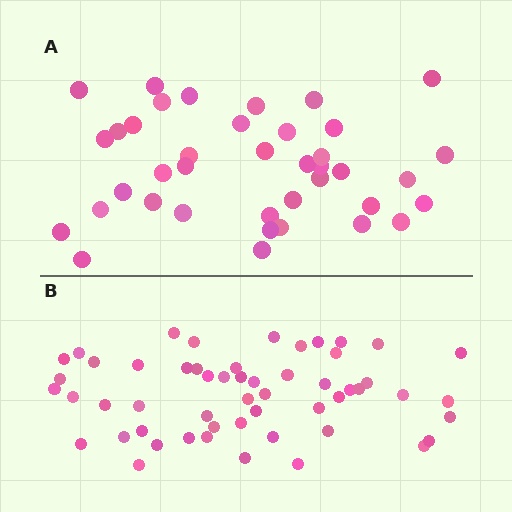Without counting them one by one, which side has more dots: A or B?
Region B (the bottom region) has more dots.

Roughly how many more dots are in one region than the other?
Region B has approximately 15 more dots than region A.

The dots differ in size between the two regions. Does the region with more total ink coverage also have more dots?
No. Region A has more total ink coverage because its dots are larger, but region B actually contains more individual dots. Total area can be misleading — the number of items is what matters here.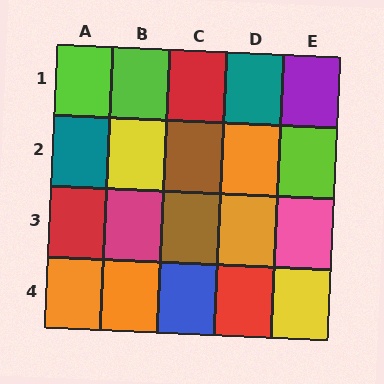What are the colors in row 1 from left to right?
Lime, lime, red, teal, purple.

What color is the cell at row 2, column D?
Orange.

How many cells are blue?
1 cell is blue.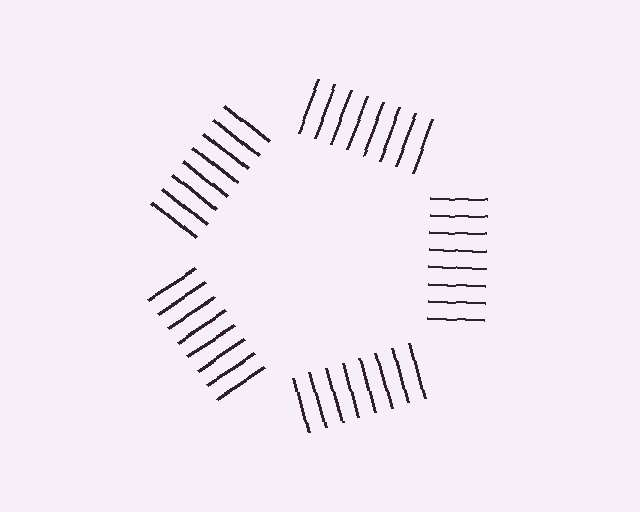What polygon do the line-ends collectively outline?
An illusory pentagon — the line segments terminate on its edges but no continuous stroke is drawn.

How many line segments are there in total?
40 — 8 along each of the 5 edges.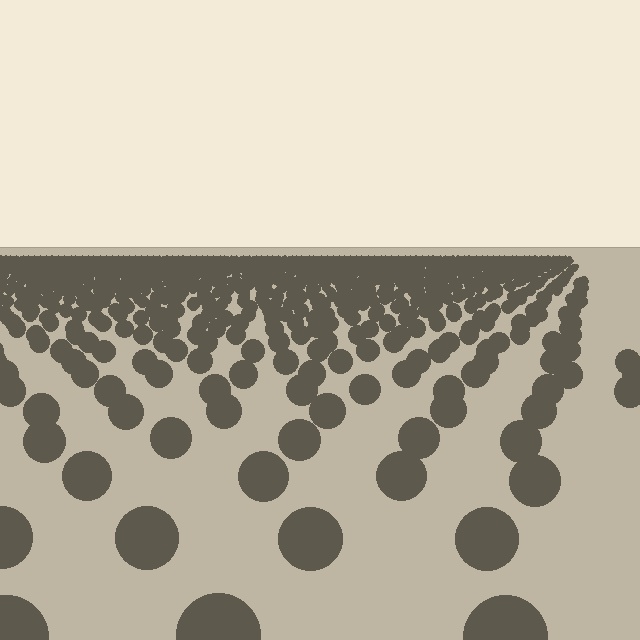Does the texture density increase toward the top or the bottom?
Density increases toward the top.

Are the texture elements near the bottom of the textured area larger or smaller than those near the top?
Larger. Near the bottom, elements are closer to the viewer and appear at a bigger on-screen size.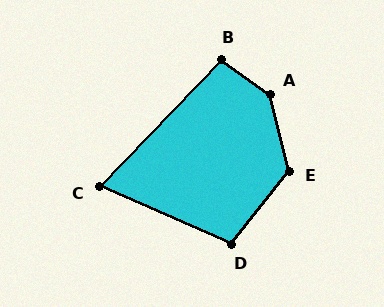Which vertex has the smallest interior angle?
C, at approximately 70 degrees.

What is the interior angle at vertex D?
Approximately 105 degrees (obtuse).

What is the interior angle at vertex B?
Approximately 99 degrees (obtuse).